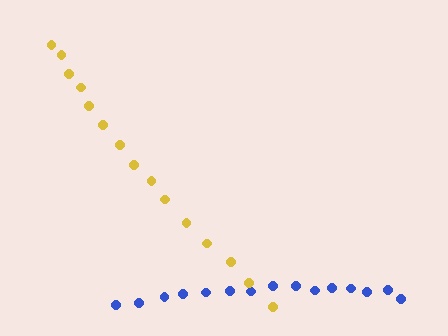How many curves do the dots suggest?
There are 2 distinct paths.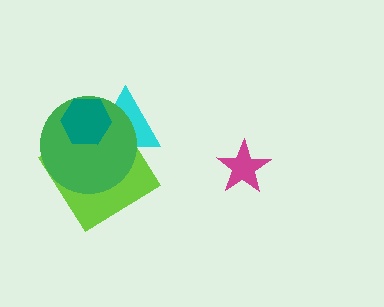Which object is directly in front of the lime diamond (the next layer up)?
The green circle is directly in front of the lime diamond.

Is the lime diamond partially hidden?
Yes, it is partially covered by another shape.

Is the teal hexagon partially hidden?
No, no other shape covers it.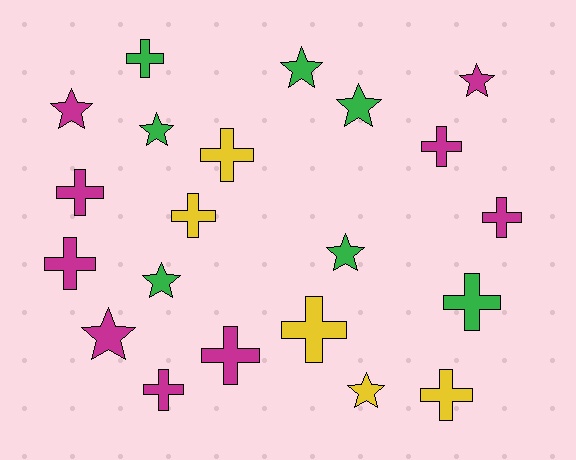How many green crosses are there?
There are 2 green crosses.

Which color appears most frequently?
Magenta, with 9 objects.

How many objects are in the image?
There are 21 objects.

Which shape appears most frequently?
Cross, with 12 objects.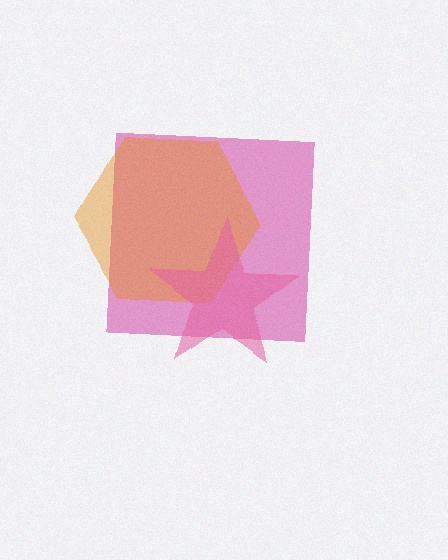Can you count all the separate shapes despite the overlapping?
Yes, there are 3 separate shapes.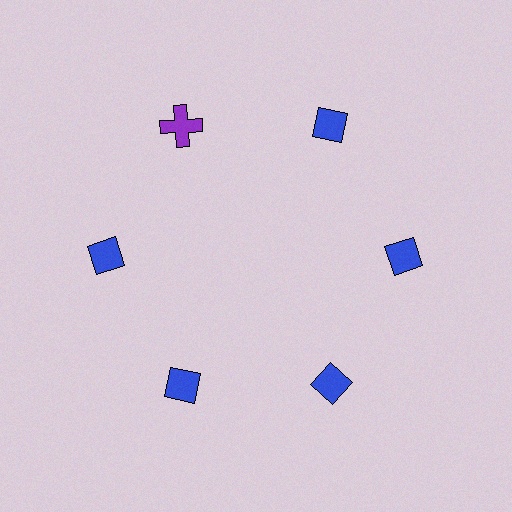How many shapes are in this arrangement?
There are 6 shapes arranged in a ring pattern.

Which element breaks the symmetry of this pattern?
The purple cross at roughly the 11 o'clock position breaks the symmetry. All other shapes are blue diamonds.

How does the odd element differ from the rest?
It differs in both color (purple instead of blue) and shape (cross instead of diamond).